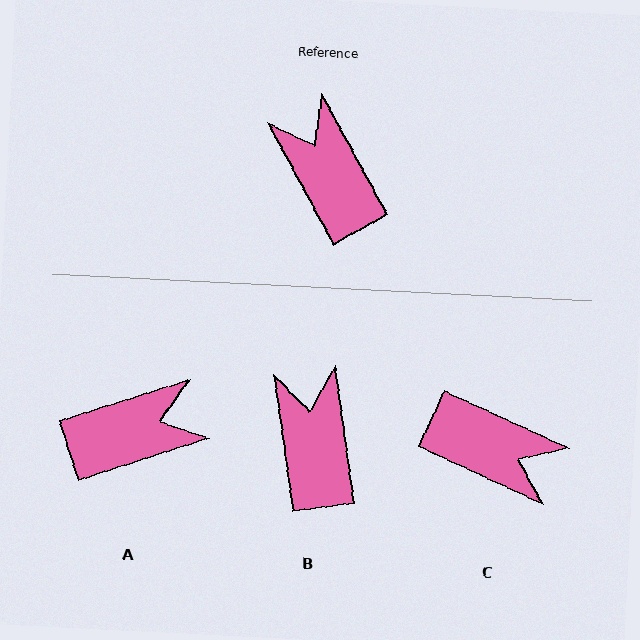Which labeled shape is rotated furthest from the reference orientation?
C, about 143 degrees away.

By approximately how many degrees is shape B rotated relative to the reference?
Approximately 21 degrees clockwise.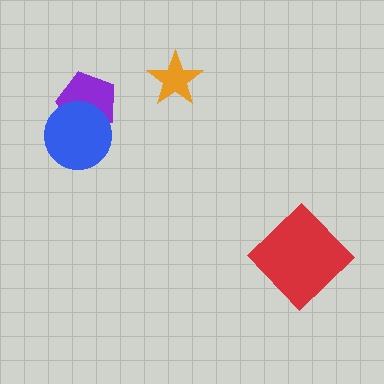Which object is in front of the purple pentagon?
The blue circle is in front of the purple pentagon.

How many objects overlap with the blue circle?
1 object overlaps with the blue circle.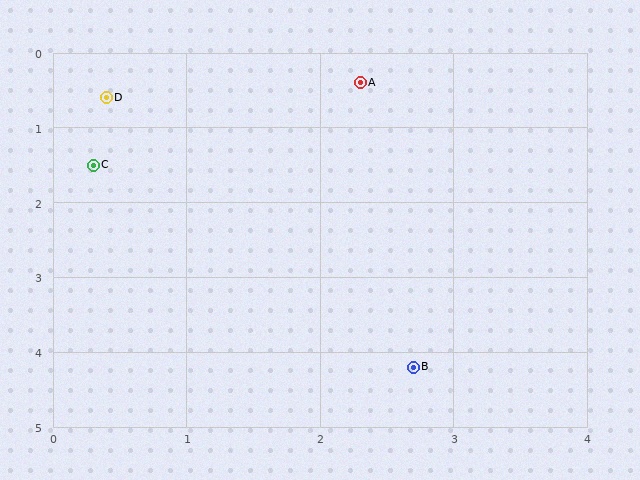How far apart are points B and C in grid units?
Points B and C are about 3.6 grid units apart.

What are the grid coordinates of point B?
Point B is at approximately (2.7, 4.2).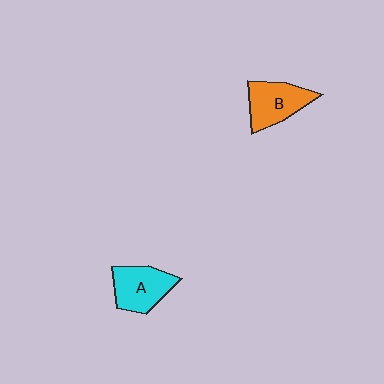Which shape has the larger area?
Shape A (cyan).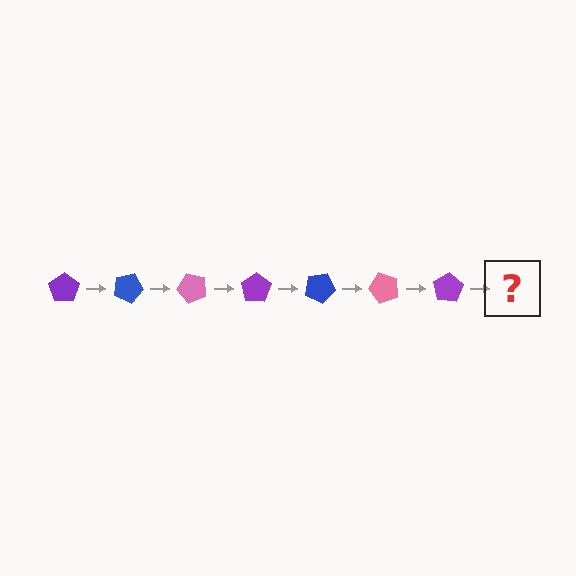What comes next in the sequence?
The next element should be a blue pentagon, rotated 175 degrees from the start.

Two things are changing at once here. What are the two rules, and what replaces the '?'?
The two rules are that it rotates 25 degrees each step and the color cycles through purple, blue, and pink. The '?' should be a blue pentagon, rotated 175 degrees from the start.